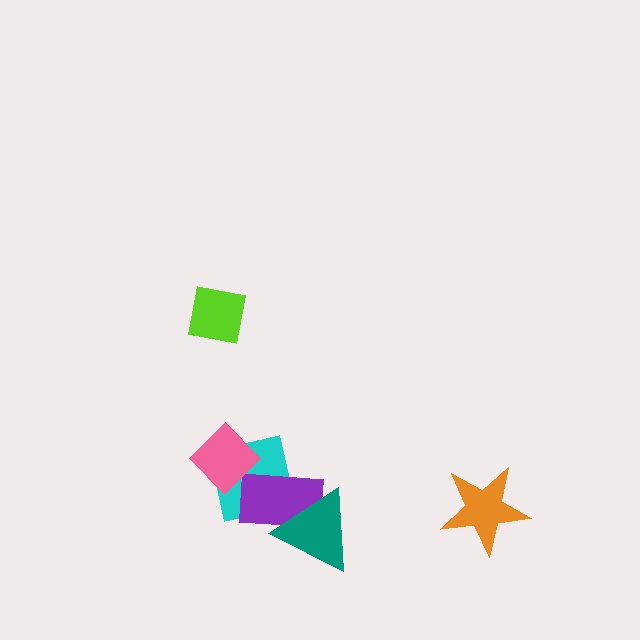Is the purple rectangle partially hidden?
Yes, it is partially covered by another shape.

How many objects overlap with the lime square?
0 objects overlap with the lime square.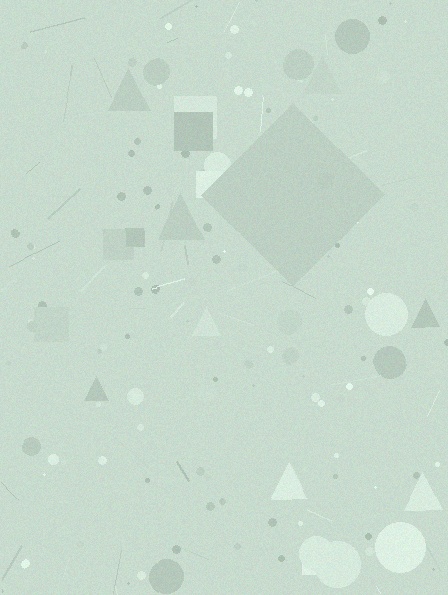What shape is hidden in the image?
A diamond is hidden in the image.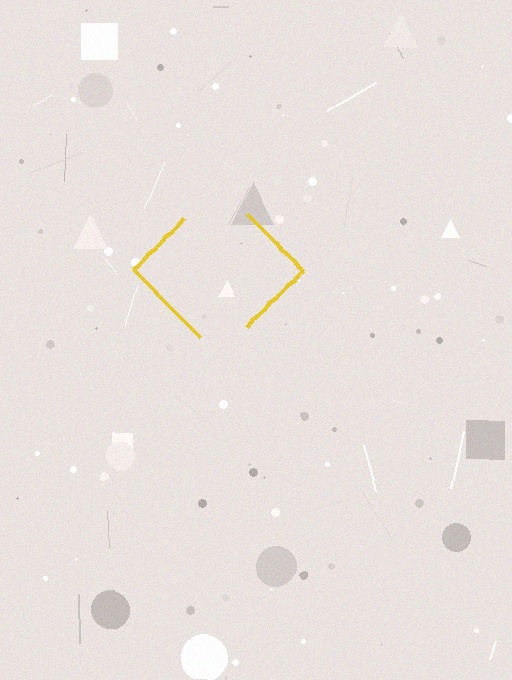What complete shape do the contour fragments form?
The contour fragments form a diamond.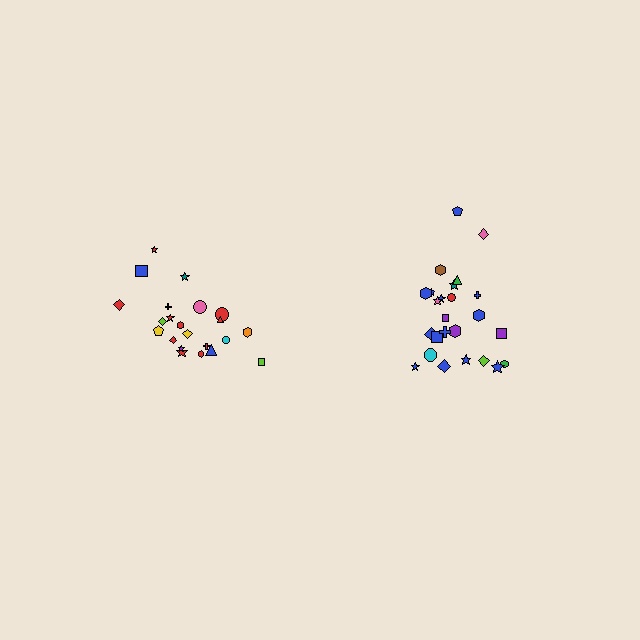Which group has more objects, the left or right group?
The right group.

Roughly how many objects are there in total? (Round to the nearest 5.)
Roughly 45 objects in total.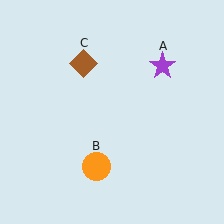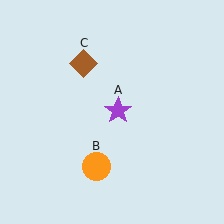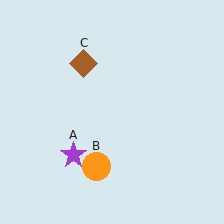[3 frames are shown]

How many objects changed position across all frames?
1 object changed position: purple star (object A).